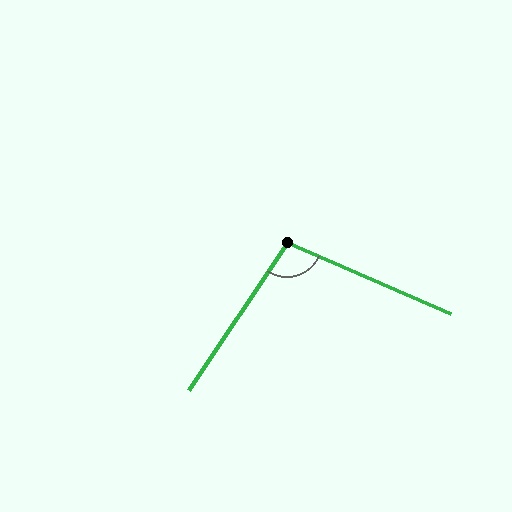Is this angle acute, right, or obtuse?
It is obtuse.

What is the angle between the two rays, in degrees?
Approximately 100 degrees.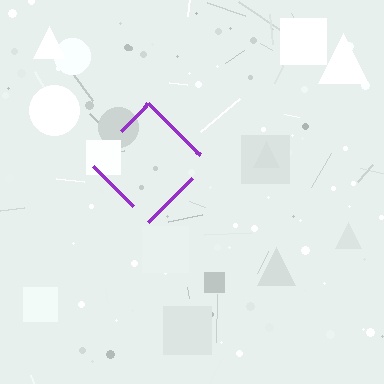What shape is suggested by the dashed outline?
The dashed outline suggests a diamond.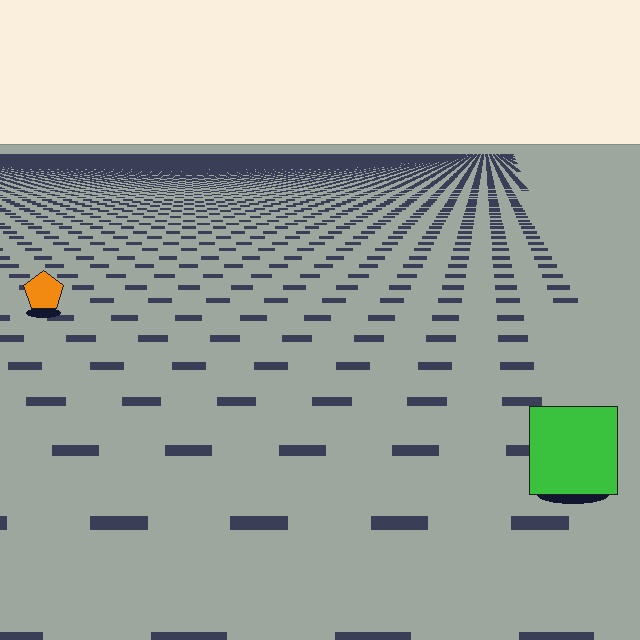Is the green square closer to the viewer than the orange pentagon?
Yes. The green square is closer — you can tell from the texture gradient: the ground texture is coarser near it.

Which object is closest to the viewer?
The green square is closest. The texture marks near it are larger and more spread out.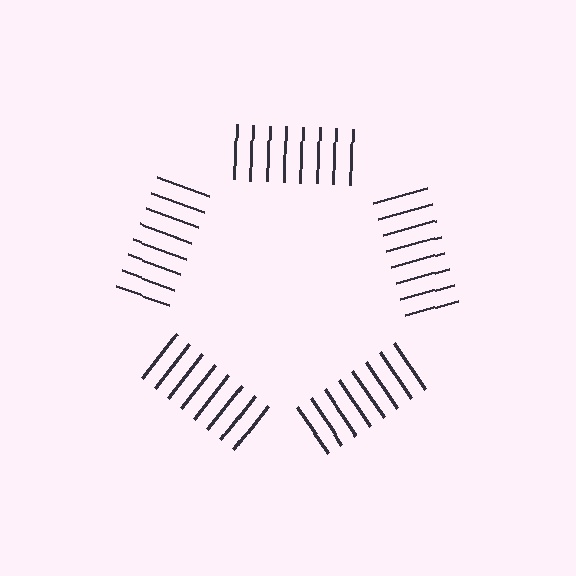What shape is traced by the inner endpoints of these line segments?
An illusory pentagon — the line segments terminate on its edges but no continuous stroke is drawn.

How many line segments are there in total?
40 — 8 along each of the 5 edges.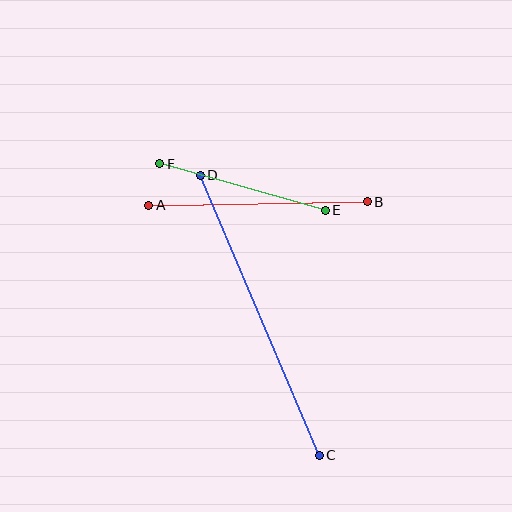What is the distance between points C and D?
The distance is approximately 304 pixels.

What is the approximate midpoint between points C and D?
The midpoint is at approximately (260, 315) pixels.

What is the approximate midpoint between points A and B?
The midpoint is at approximately (258, 203) pixels.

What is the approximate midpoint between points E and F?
The midpoint is at approximately (242, 187) pixels.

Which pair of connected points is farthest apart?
Points C and D are farthest apart.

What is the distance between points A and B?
The distance is approximately 218 pixels.